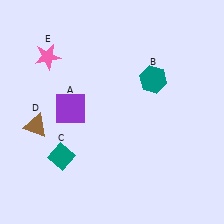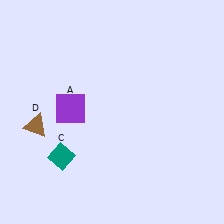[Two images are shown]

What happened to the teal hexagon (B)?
The teal hexagon (B) was removed in Image 2. It was in the top-right area of Image 1.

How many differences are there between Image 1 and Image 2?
There are 2 differences between the two images.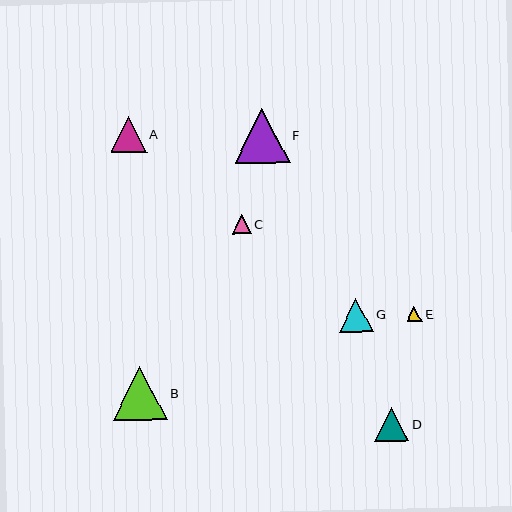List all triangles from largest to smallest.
From largest to smallest: F, B, A, G, D, C, E.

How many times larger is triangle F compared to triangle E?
Triangle F is approximately 3.6 times the size of triangle E.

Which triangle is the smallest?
Triangle E is the smallest with a size of approximately 15 pixels.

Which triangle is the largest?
Triangle F is the largest with a size of approximately 55 pixels.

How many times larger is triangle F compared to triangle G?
Triangle F is approximately 1.6 times the size of triangle G.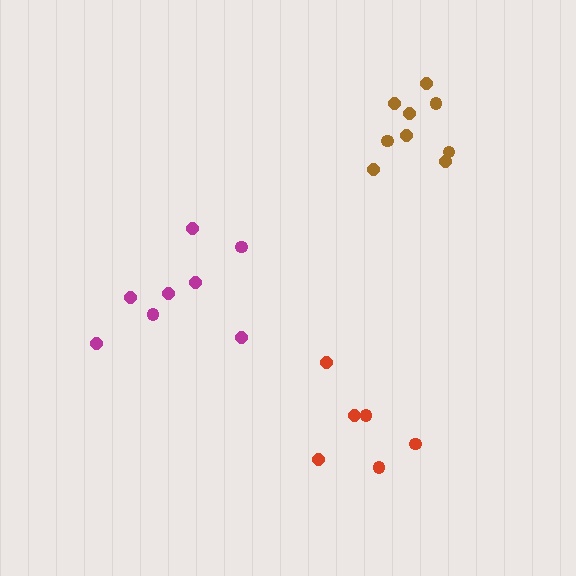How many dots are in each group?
Group 1: 8 dots, Group 2: 9 dots, Group 3: 6 dots (23 total).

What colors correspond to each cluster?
The clusters are colored: magenta, brown, red.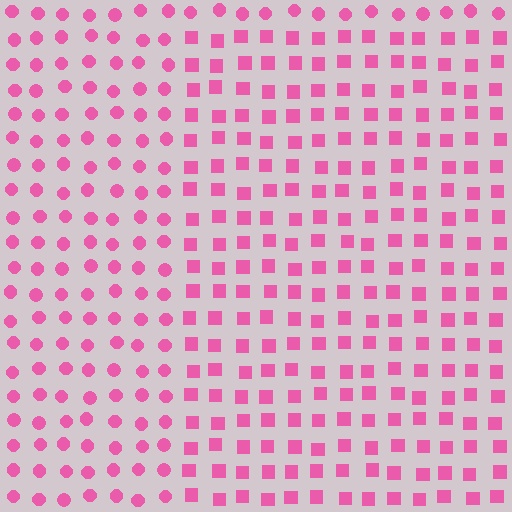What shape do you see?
I see a rectangle.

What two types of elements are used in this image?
The image uses squares inside the rectangle region and circles outside it.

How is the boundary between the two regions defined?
The boundary is defined by a change in element shape: squares inside vs. circles outside. All elements share the same color and spacing.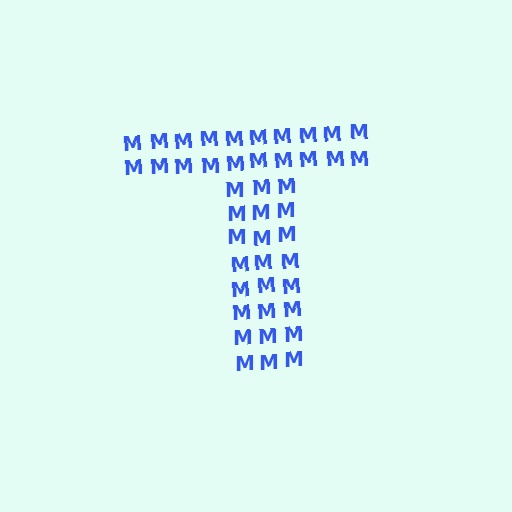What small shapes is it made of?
It is made of small letter M's.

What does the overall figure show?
The overall figure shows the letter T.